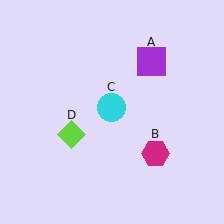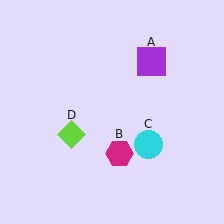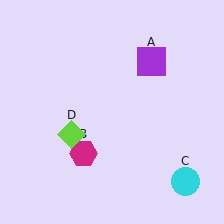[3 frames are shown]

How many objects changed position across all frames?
2 objects changed position: magenta hexagon (object B), cyan circle (object C).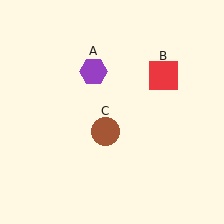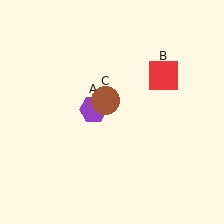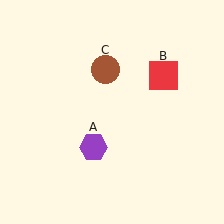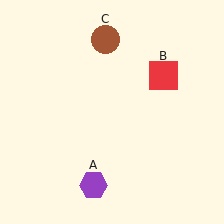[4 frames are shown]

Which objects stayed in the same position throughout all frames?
Red square (object B) remained stationary.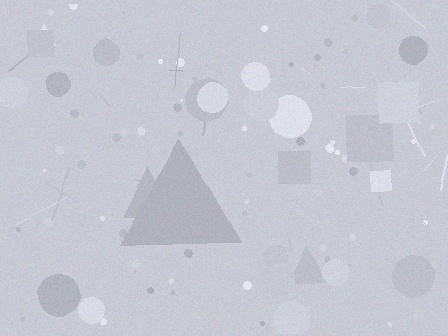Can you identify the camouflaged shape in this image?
The camouflaged shape is a triangle.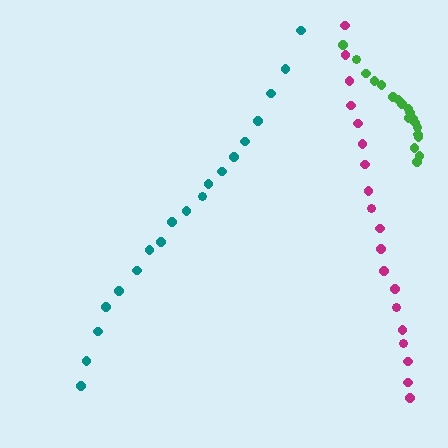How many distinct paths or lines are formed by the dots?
There are 3 distinct paths.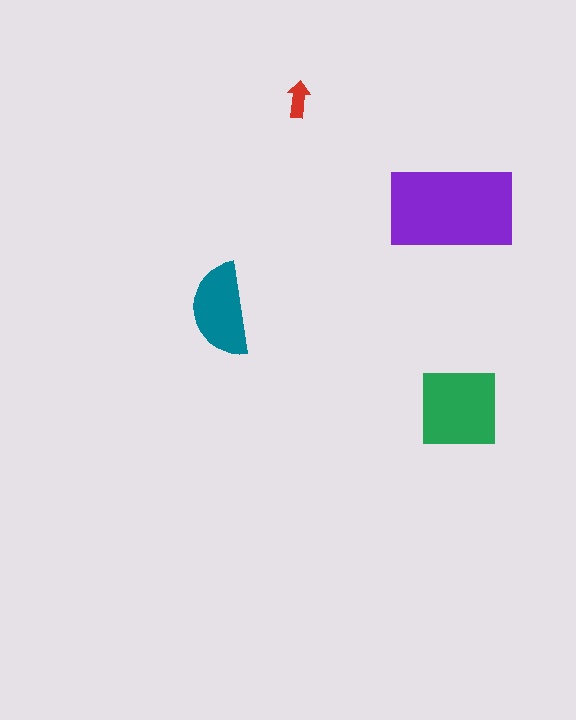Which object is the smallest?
The red arrow.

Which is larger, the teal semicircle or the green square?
The green square.